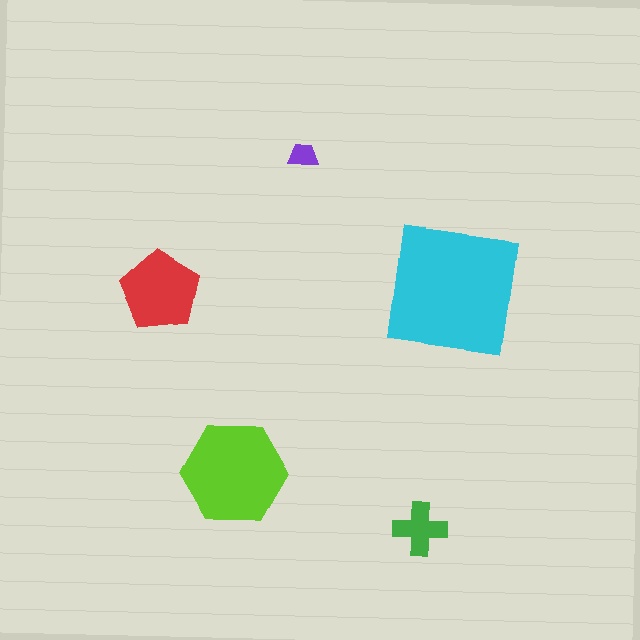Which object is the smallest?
The purple trapezoid.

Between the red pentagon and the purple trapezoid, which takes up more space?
The red pentagon.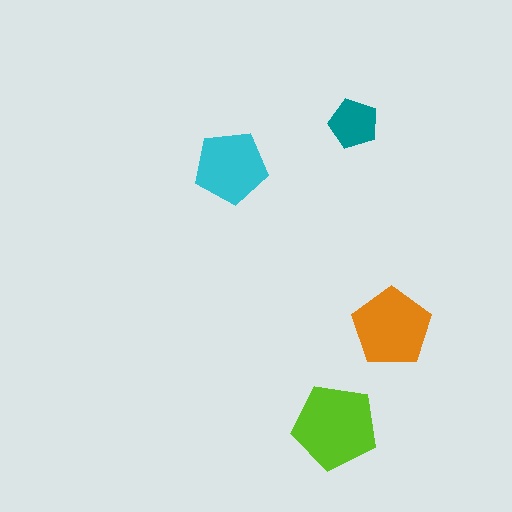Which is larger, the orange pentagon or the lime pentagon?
The lime one.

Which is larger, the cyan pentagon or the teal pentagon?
The cyan one.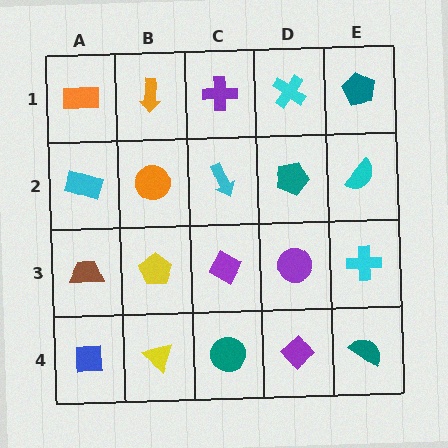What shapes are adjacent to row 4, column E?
A cyan cross (row 3, column E), a purple diamond (row 4, column D).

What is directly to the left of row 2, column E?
A teal pentagon.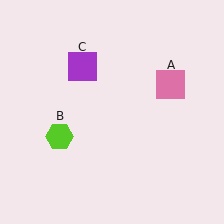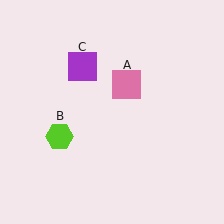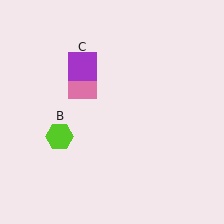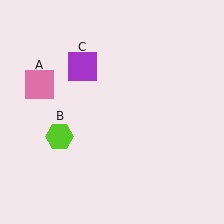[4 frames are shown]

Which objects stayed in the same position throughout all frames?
Lime hexagon (object B) and purple square (object C) remained stationary.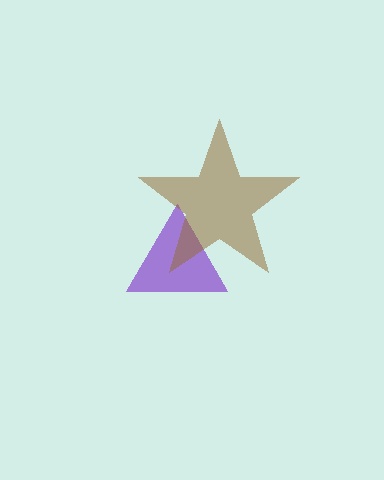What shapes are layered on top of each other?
The layered shapes are: a purple triangle, a brown star.